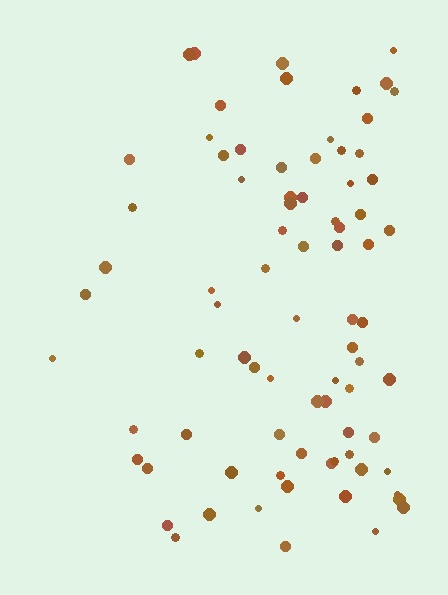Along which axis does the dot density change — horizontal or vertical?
Horizontal.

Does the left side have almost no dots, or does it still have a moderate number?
Still a moderate number, just noticeably fewer than the right.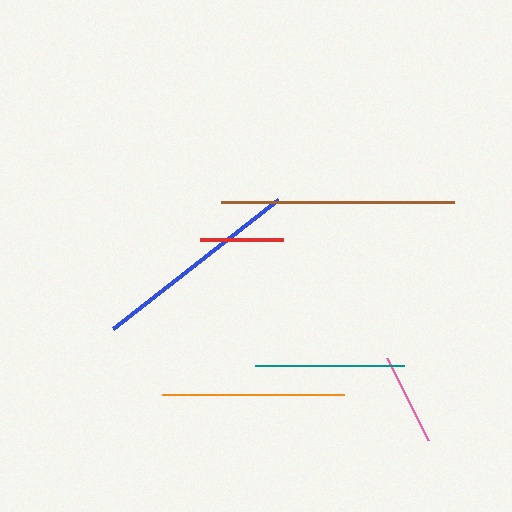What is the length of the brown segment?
The brown segment is approximately 233 pixels long.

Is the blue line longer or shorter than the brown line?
The brown line is longer than the blue line.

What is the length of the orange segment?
The orange segment is approximately 182 pixels long.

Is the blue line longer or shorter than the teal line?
The blue line is longer than the teal line.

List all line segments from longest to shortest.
From longest to shortest: brown, blue, orange, teal, pink, red.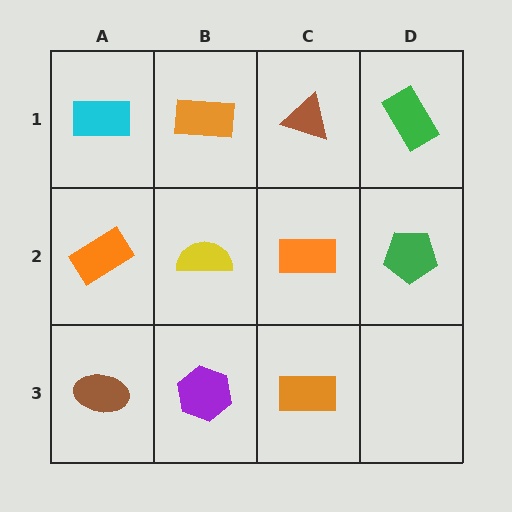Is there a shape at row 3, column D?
No, that cell is empty.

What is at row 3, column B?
A purple hexagon.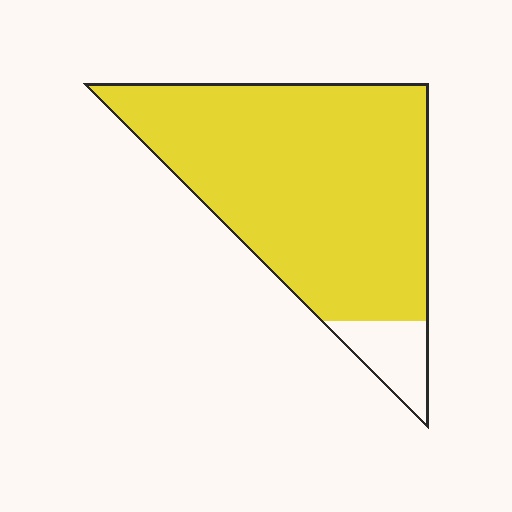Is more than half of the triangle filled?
Yes.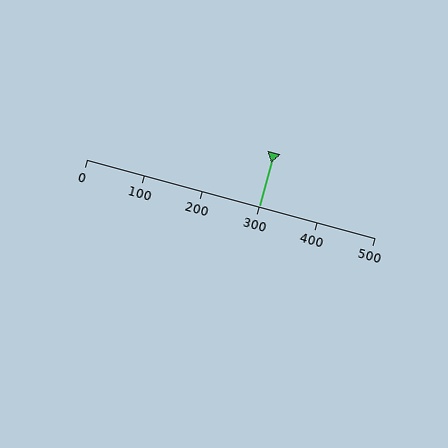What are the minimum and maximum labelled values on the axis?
The axis runs from 0 to 500.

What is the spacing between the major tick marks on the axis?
The major ticks are spaced 100 apart.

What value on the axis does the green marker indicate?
The marker indicates approximately 300.